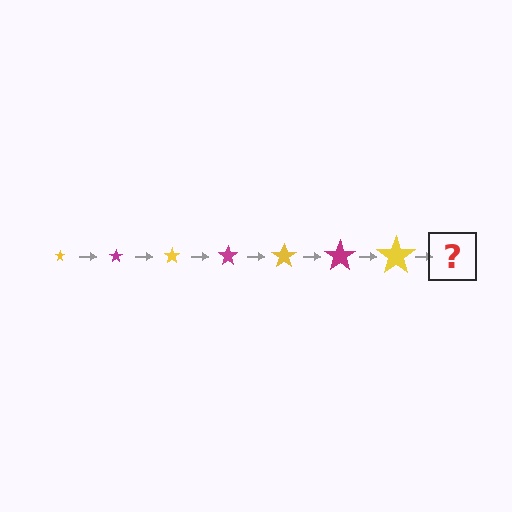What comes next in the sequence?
The next element should be a magenta star, larger than the previous one.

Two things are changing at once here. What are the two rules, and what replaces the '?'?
The two rules are that the star grows larger each step and the color cycles through yellow and magenta. The '?' should be a magenta star, larger than the previous one.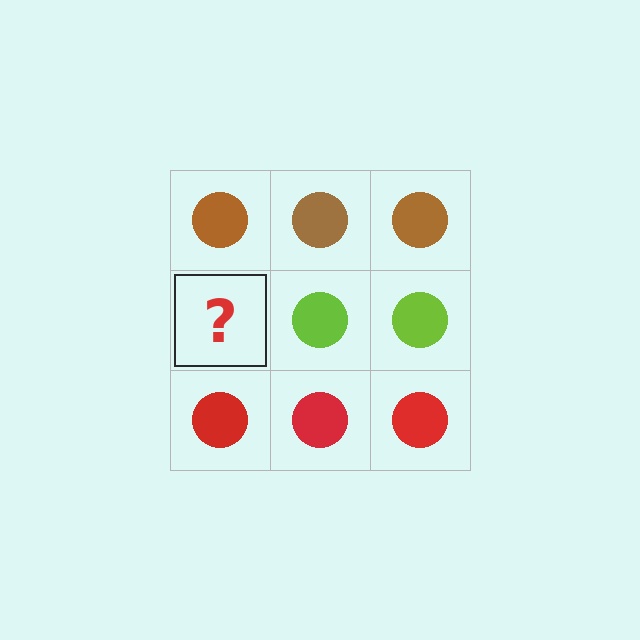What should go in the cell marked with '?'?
The missing cell should contain a lime circle.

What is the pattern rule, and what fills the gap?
The rule is that each row has a consistent color. The gap should be filled with a lime circle.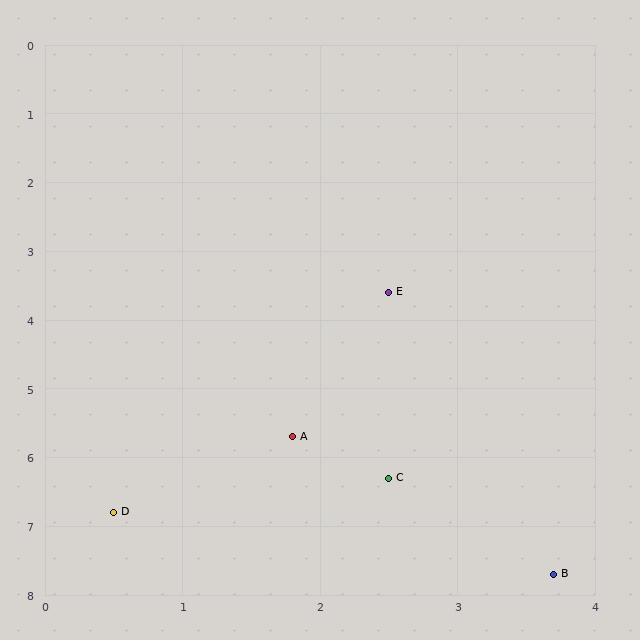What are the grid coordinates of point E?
Point E is at approximately (2.5, 3.6).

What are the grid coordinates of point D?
Point D is at approximately (0.5, 6.8).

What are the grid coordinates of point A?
Point A is at approximately (1.8, 5.7).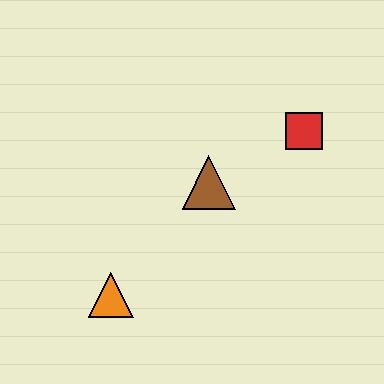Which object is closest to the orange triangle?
The brown triangle is closest to the orange triangle.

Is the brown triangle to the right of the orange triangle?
Yes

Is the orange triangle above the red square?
No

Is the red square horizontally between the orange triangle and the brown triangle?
No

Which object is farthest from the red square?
The orange triangle is farthest from the red square.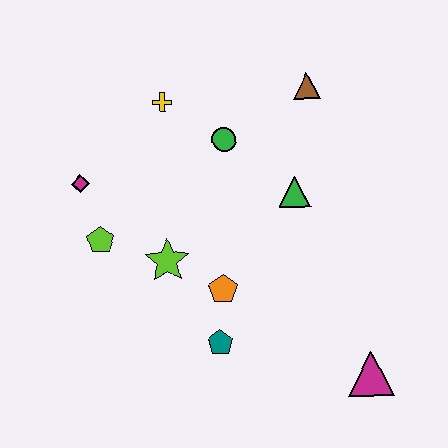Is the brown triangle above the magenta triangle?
Yes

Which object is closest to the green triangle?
The green circle is closest to the green triangle.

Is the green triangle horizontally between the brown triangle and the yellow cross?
Yes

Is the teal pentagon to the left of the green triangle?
Yes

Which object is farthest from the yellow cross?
The magenta triangle is farthest from the yellow cross.